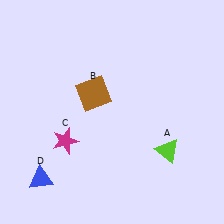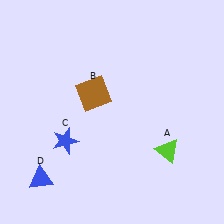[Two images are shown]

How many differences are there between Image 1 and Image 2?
There is 1 difference between the two images.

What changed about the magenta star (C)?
In Image 1, C is magenta. In Image 2, it changed to blue.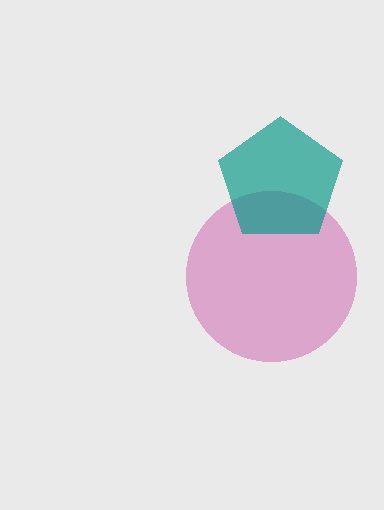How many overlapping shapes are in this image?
There are 2 overlapping shapes in the image.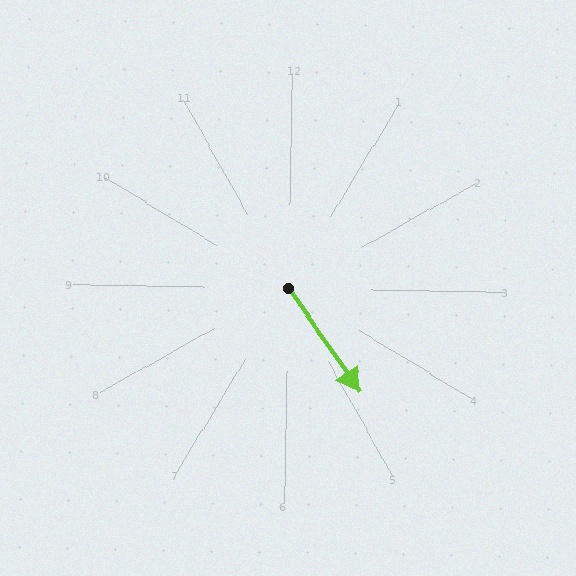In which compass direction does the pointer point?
Southeast.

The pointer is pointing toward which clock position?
Roughly 5 o'clock.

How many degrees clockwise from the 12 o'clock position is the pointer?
Approximately 144 degrees.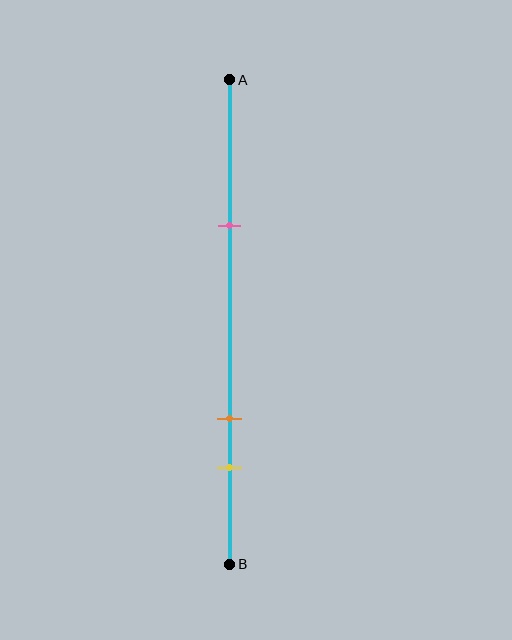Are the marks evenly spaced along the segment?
No, the marks are not evenly spaced.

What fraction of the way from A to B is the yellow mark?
The yellow mark is approximately 80% (0.8) of the way from A to B.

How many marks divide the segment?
There are 3 marks dividing the segment.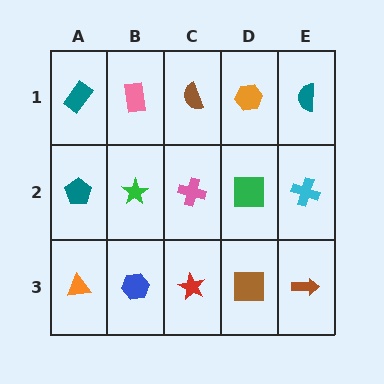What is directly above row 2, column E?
A teal semicircle.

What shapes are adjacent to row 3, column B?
A green star (row 2, column B), an orange triangle (row 3, column A), a red star (row 3, column C).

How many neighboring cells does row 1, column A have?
2.